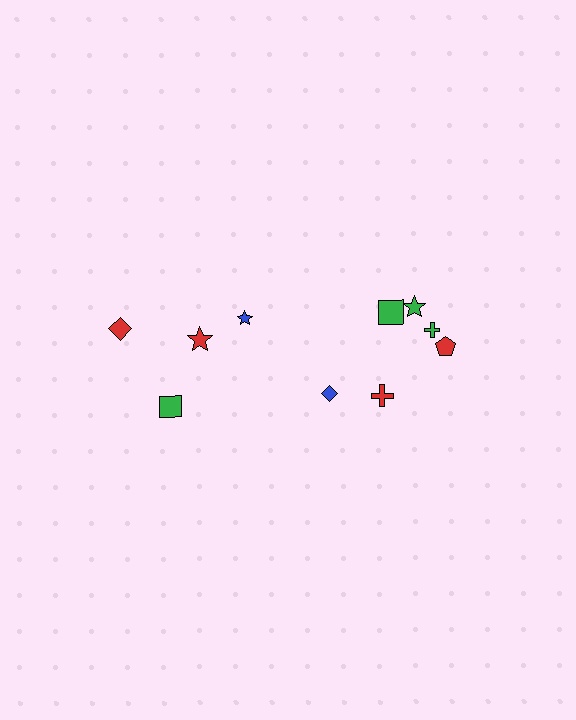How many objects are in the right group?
There are 6 objects.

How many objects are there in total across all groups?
There are 10 objects.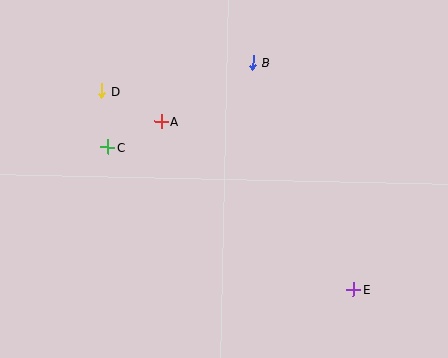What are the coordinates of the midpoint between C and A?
The midpoint between C and A is at (134, 134).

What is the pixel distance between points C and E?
The distance between C and E is 284 pixels.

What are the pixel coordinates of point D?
Point D is at (102, 91).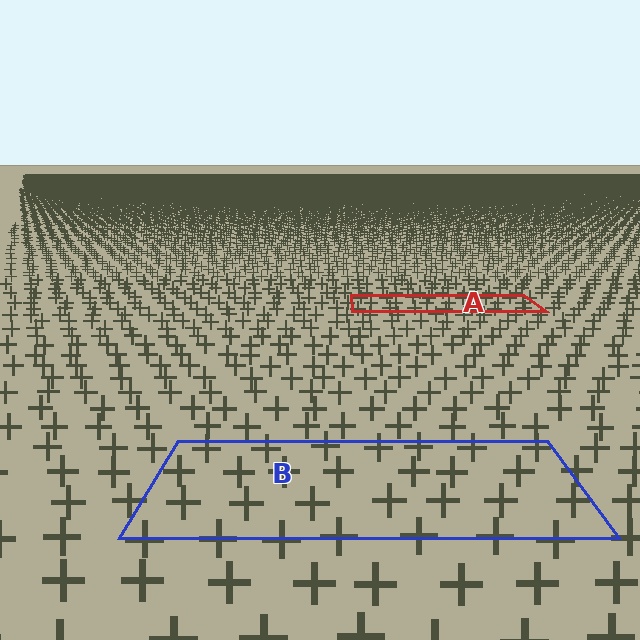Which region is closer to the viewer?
Region B is closer. The texture elements there are larger and more spread out.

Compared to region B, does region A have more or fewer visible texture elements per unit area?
Region A has more texture elements per unit area — they are packed more densely because it is farther away.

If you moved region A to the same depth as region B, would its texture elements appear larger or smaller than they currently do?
They would appear larger. At a closer depth, the same texture elements are projected at a bigger on-screen size.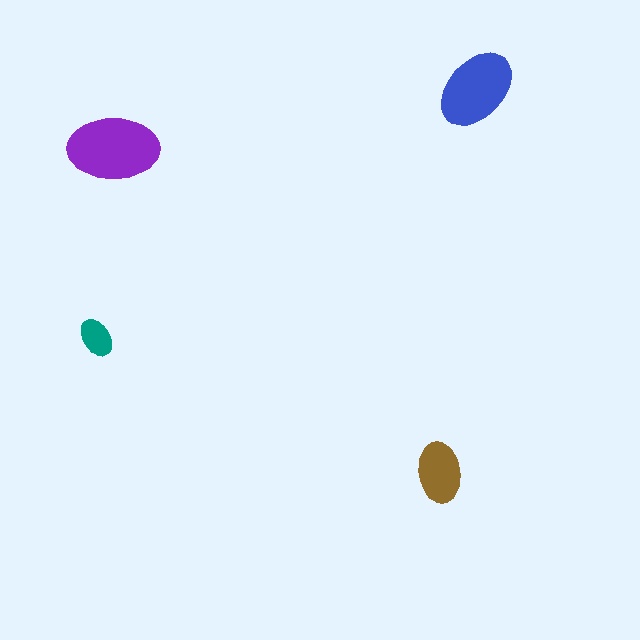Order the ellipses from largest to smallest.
the purple one, the blue one, the brown one, the teal one.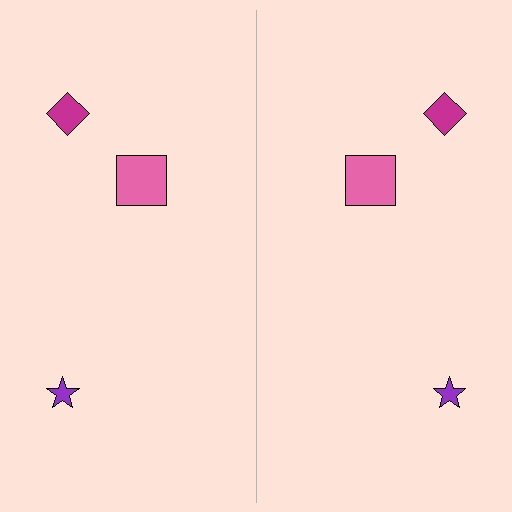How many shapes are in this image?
There are 6 shapes in this image.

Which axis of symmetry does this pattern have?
The pattern has a vertical axis of symmetry running through the center of the image.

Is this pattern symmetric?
Yes, this pattern has bilateral (reflection) symmetry.